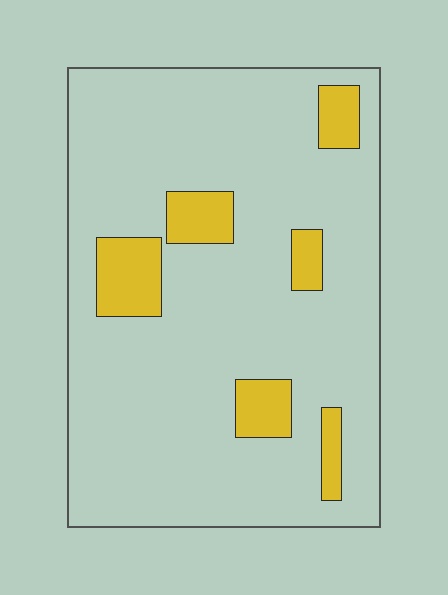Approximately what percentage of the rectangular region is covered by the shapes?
Approximately 15%.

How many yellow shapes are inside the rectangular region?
6.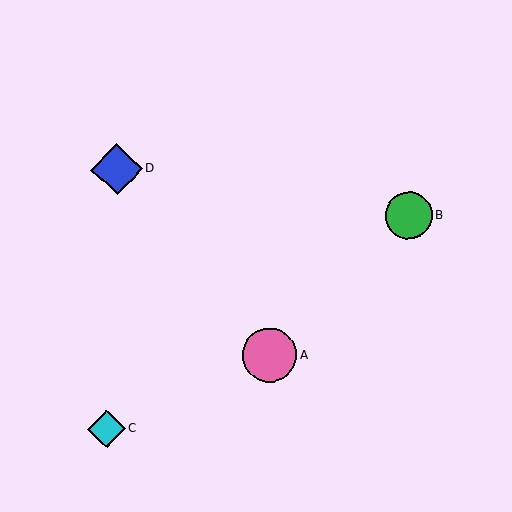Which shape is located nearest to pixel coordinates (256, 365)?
The pink circle (labeled A) at (269, 355) is nearest to that location.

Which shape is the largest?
The pink circle (labeled A) is the largest.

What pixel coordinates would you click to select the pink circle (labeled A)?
Click at (269, 355) to select the pink circle A.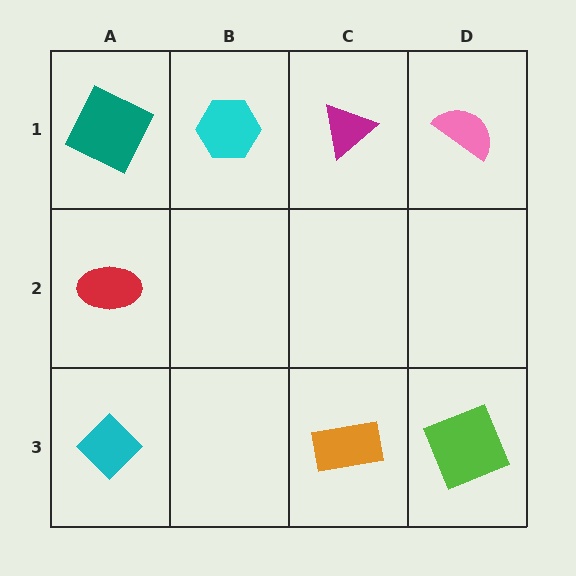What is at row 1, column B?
A cyan hexagon.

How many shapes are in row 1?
4 shapes.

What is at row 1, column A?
A teal square.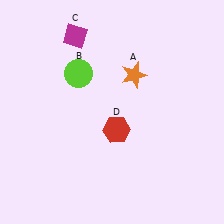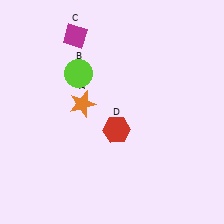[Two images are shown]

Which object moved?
The orange star (A) moved left.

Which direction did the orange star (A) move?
The orange star (A) moved left.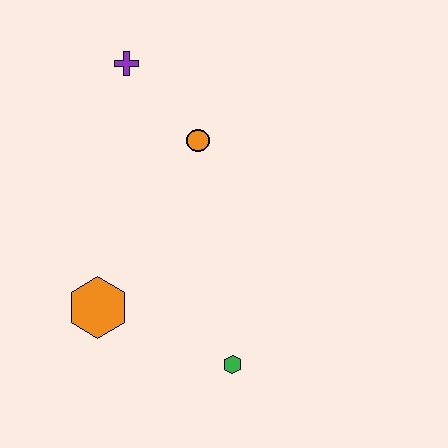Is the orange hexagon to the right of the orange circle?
No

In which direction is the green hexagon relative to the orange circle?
The green hexagon is below the orange circle.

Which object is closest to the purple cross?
The orange circle is closest to the purple cross.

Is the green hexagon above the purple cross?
No